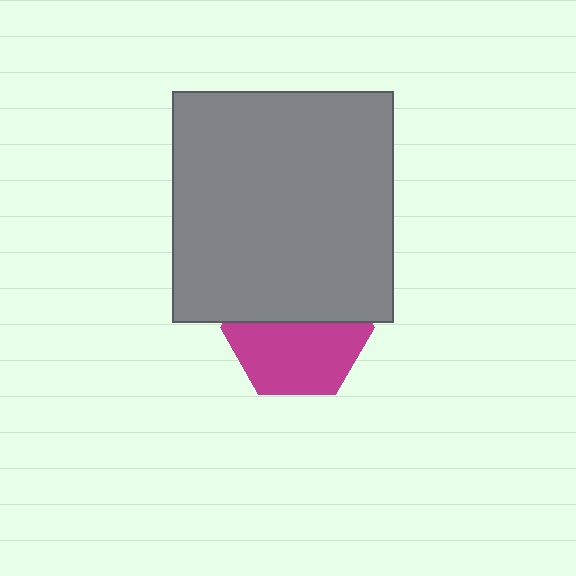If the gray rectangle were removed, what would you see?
You would see the complete magenta hexagon.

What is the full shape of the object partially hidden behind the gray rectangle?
The partially hidden object is a magenta hexagon.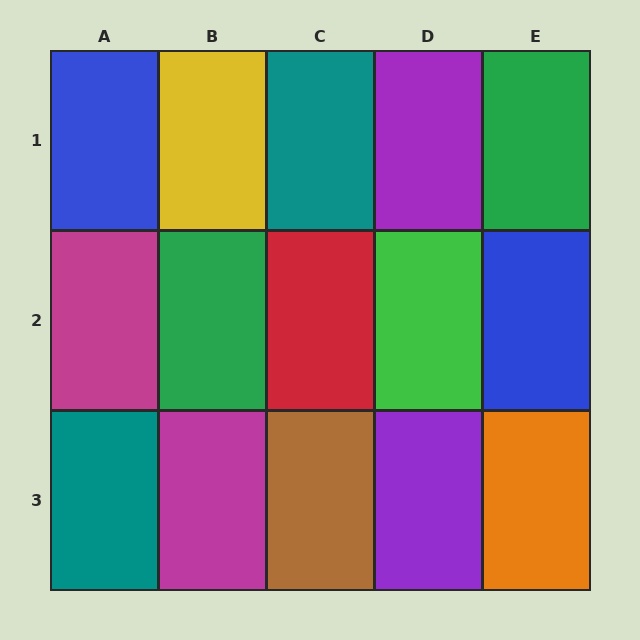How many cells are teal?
2 cells are teal.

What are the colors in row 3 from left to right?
Teal, magenta, brown, purple, orange.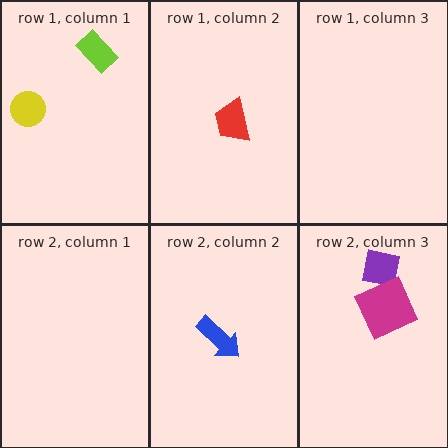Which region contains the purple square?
The row 2, column 3 region.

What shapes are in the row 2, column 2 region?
The blue arrow.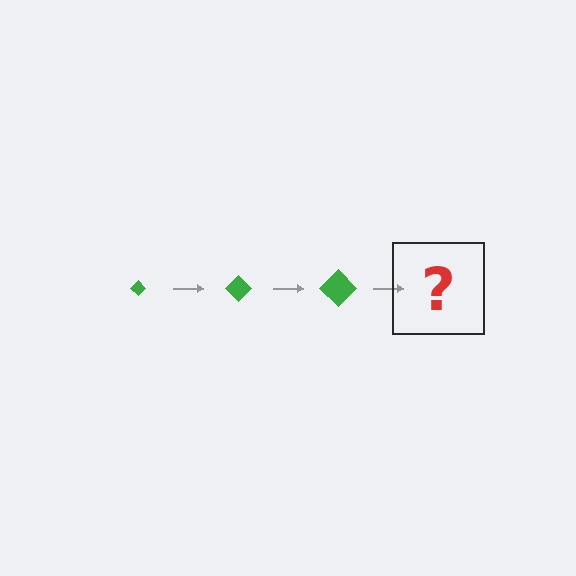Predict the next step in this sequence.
The next step is a green diamond, larger than the previous one.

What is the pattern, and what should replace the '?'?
The pattern is that the diamond gets progressively larger each step. The '?' should be a green diamond, larger than the previous one.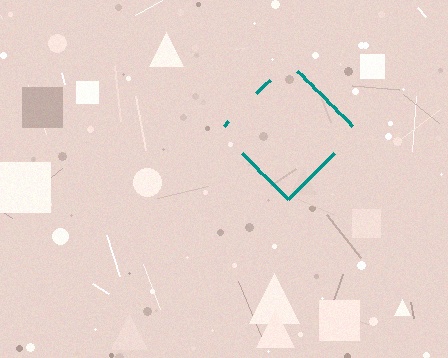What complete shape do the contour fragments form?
The contour fragments form a diamond.